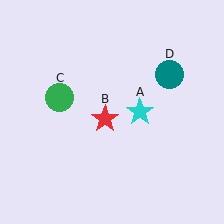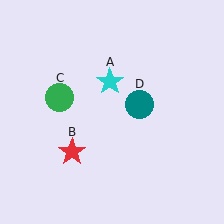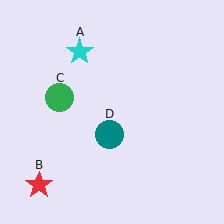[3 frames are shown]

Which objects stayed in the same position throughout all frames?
Green circle (object C) remained stationary.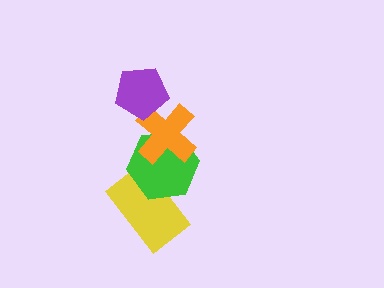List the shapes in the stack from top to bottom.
From top to bottom: the purple pentagon, the orange cross, the green hexagon, the yellow rectangle.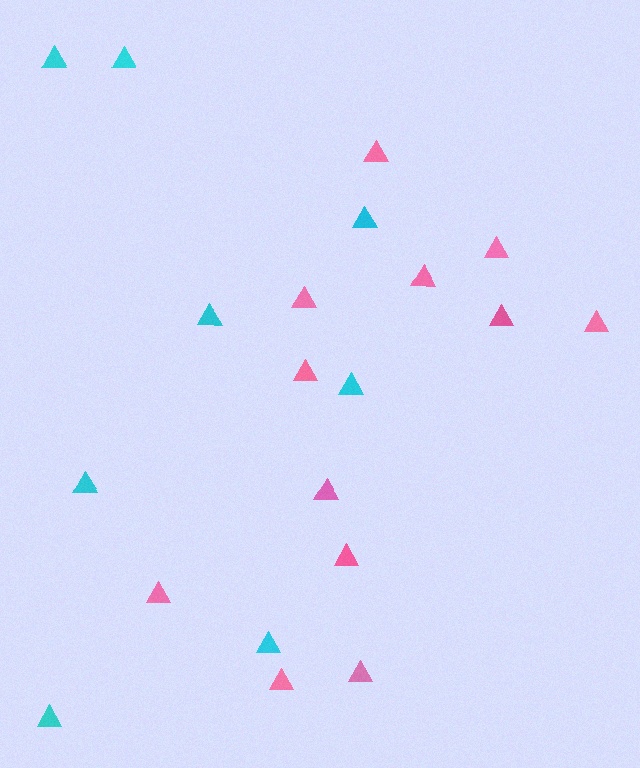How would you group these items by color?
There are 2 groups: one group of pink triangles (12) and one group of cyan triangles (8).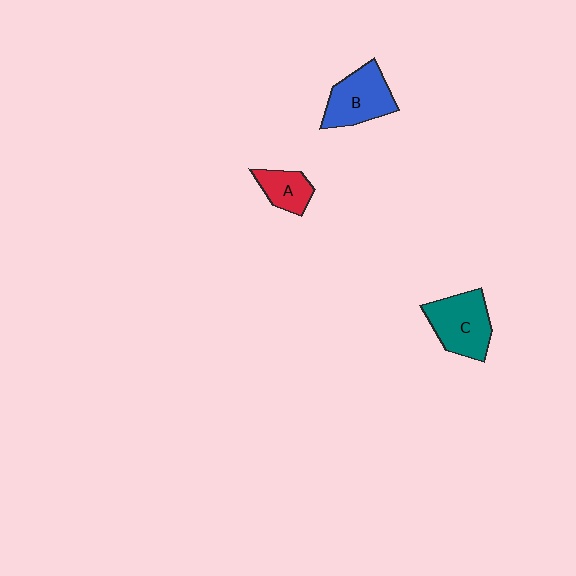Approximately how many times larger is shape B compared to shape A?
Approximately 1.7 times.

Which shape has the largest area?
Shape C (teal).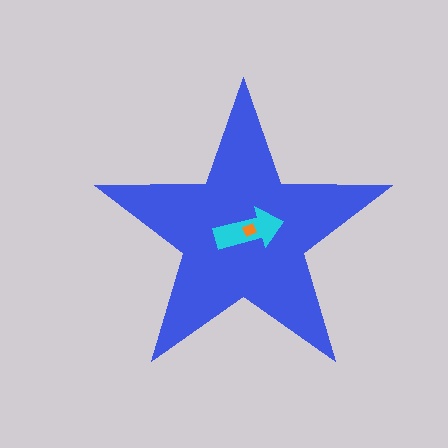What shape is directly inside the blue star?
The cyan arrow.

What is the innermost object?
The orange diamond.